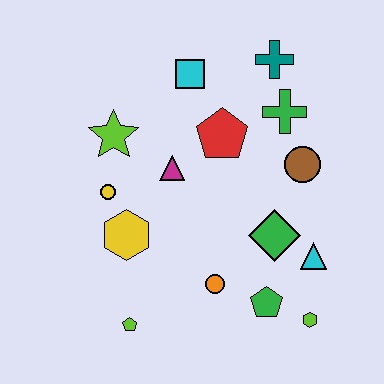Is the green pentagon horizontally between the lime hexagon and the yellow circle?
Yes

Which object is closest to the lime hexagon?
The green pentagon is closest to the lime hexagon.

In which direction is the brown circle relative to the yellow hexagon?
The brown circle is to the right of the yellow hexagon.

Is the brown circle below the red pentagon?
Yes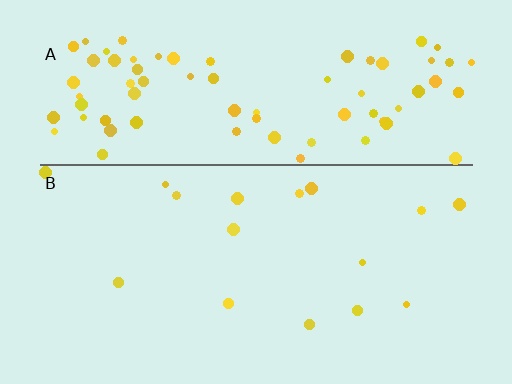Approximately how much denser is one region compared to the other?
Approximately 5.2× — region A over region B.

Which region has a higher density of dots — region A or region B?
A (the top).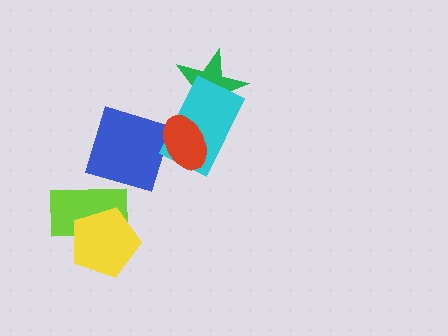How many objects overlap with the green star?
2 objects overlap with the green star.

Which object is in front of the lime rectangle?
The yellow pentagon is in front of the lime rectangle.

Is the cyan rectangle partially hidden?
Yes, it is partially covered by another shape.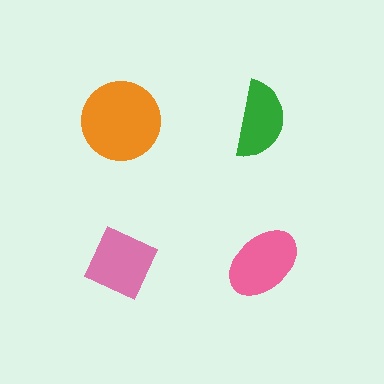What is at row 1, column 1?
An orange circle.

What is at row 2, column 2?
A pink ellipse.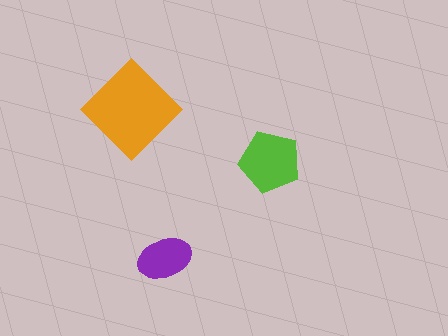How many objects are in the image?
There are 3 objects in the image.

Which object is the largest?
The orange diamond.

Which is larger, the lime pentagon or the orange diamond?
The orange diamond.